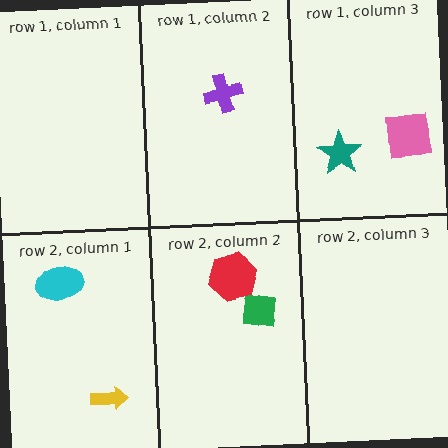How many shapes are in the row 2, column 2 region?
2.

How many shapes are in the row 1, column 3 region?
2.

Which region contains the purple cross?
The row 1, column 2 region.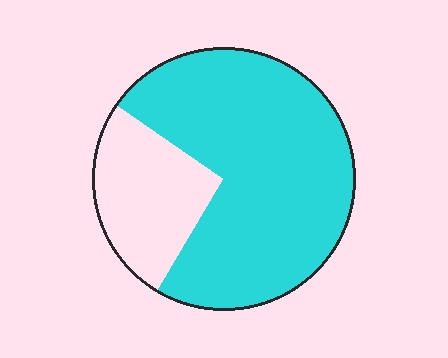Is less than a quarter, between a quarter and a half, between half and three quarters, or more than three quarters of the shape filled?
Between half and three quarters.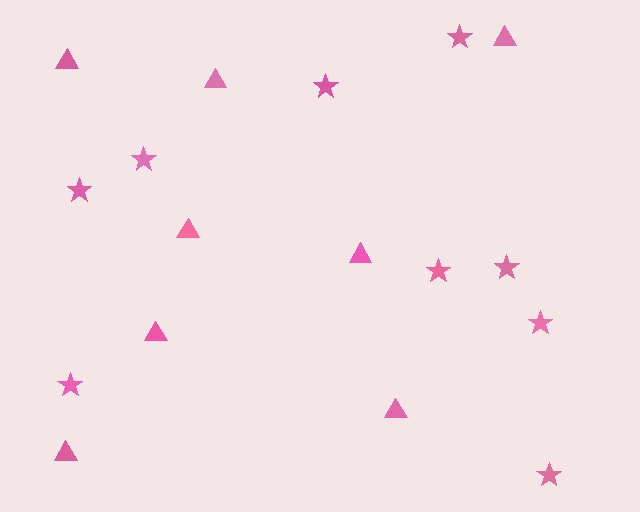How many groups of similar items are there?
There are 2 groups: one group of stars (9) and one group of triangles (8).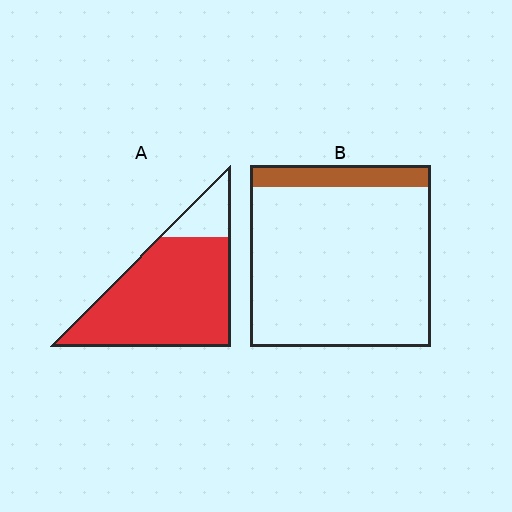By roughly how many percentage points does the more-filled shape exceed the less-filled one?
By roughly 70 percentage points (A over B).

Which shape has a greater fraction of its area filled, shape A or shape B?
Shape A.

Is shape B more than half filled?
No.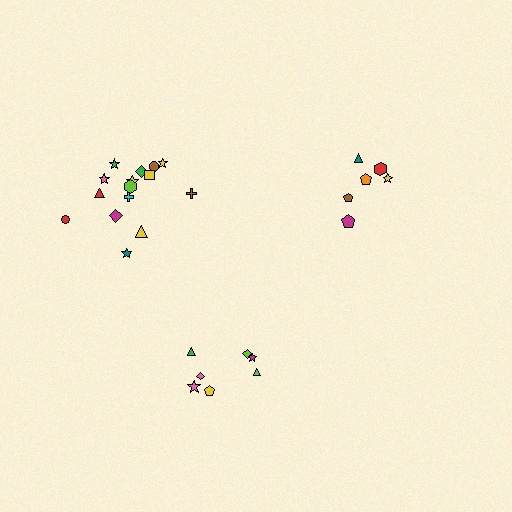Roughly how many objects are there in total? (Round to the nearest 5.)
Roughly 30 objects in total.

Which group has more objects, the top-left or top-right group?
The top-left group.